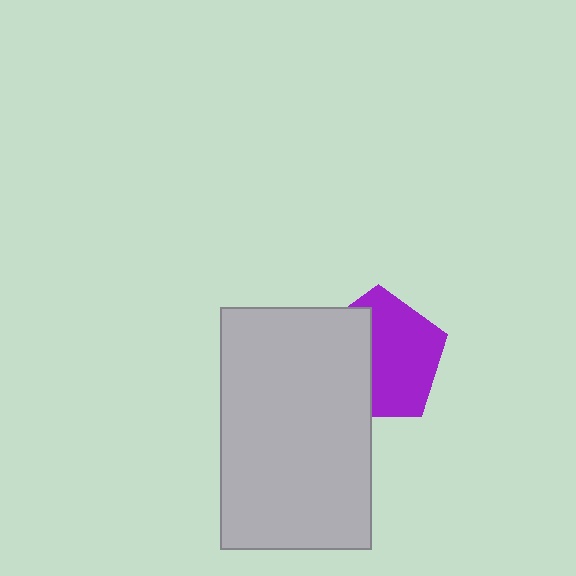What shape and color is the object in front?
The object in front is a light gray rectangle.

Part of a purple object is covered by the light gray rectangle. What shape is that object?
It is a pentagon.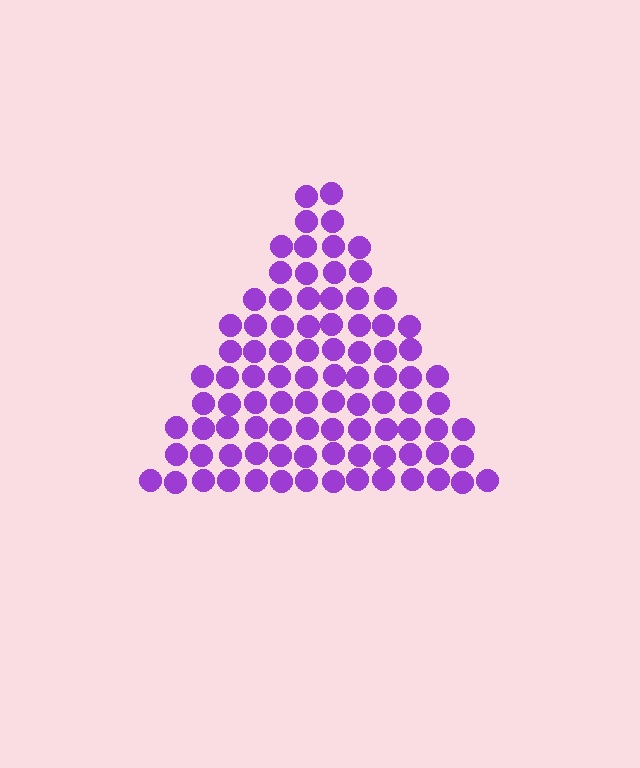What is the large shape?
The large shape is a triangle.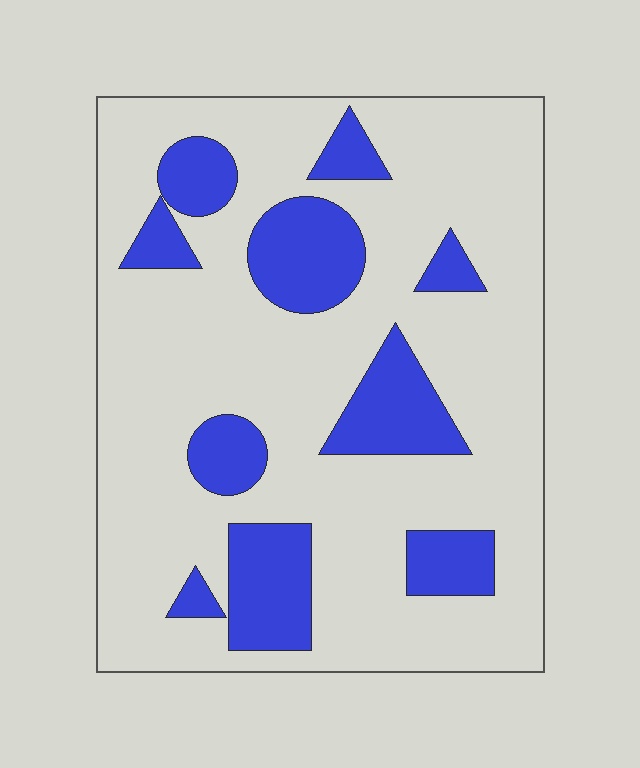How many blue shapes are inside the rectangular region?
10.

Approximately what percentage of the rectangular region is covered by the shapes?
Approximately 25%.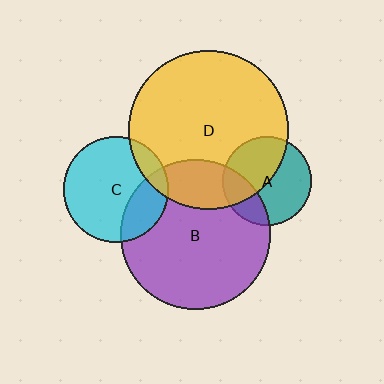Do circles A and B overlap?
Yes.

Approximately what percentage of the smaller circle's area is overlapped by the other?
Approximately 25%.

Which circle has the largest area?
Circle D (yellow).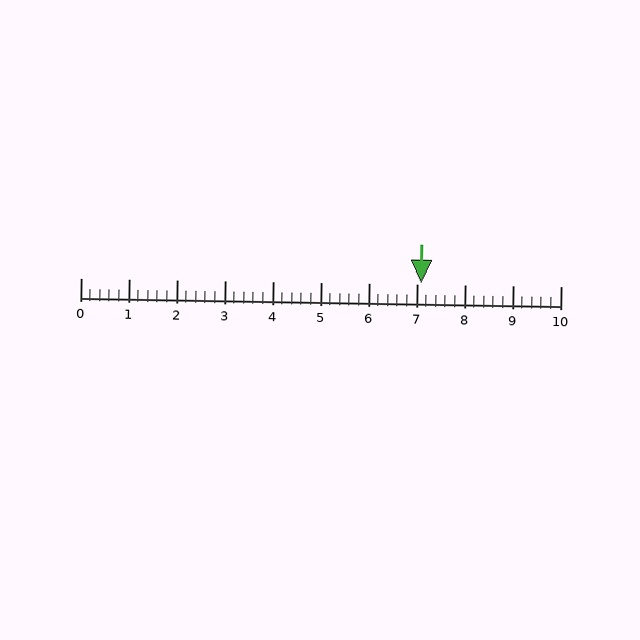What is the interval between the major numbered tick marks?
The major tick marks are spaced 1 units apart.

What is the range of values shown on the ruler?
The ruler shows values from 0 to 10.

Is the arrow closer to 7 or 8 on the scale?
The arrow is closer to 7.